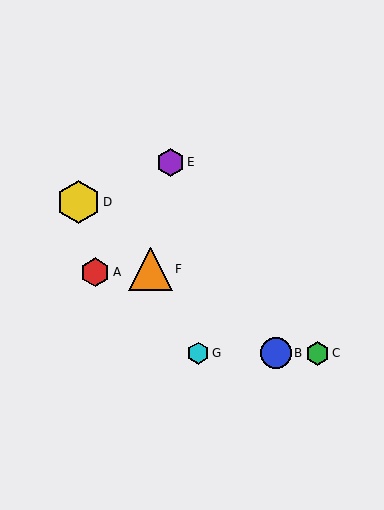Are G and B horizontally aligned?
Yes, both are at y≈353.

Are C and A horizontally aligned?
No, C is at y≈353 and A is at y≈272.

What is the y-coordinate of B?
Object B is at y≈353.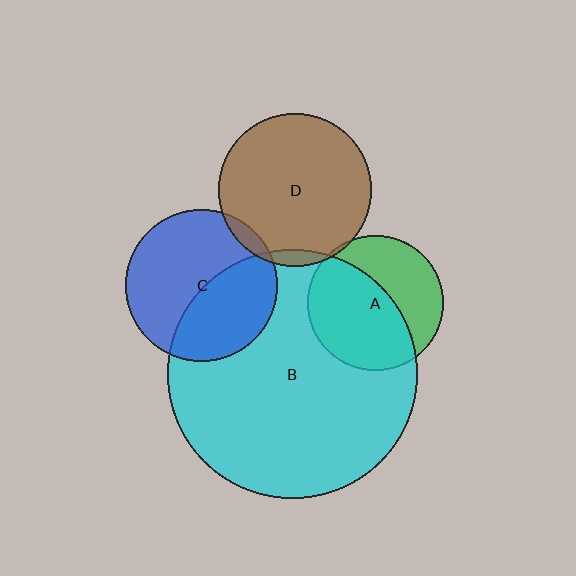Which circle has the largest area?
Circle B (cyan).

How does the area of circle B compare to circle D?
Approximately 2.7 times.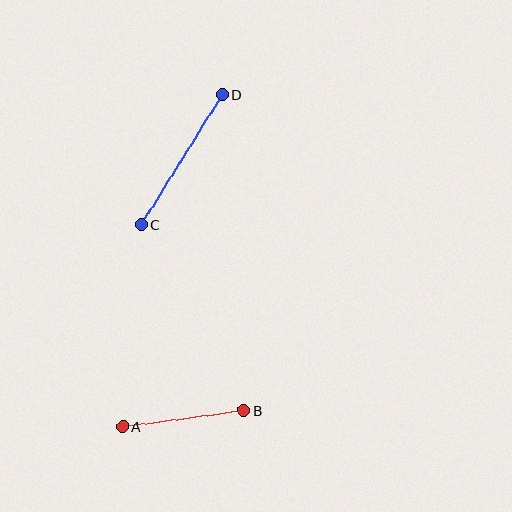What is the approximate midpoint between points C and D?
The midpoint is at approximately (182, 159) pixels.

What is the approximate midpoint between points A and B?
The midpoint is at approximately (183, 419) pixels.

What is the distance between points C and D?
The distance is approximately 153 pixels.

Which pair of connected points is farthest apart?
Points C and D are farthest apart.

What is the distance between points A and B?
The distance is approximately 122 pixels.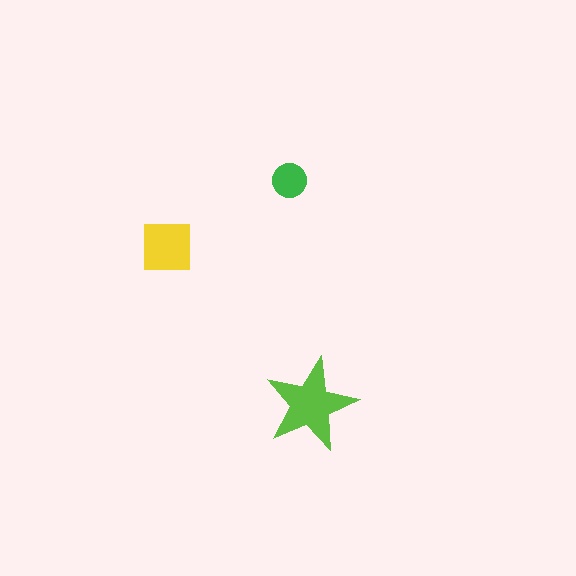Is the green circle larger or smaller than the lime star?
Smaller.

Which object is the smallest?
The green circle.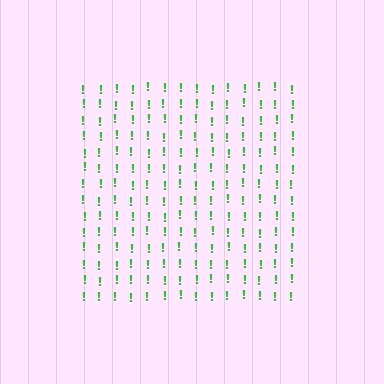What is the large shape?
The large shape is a square.